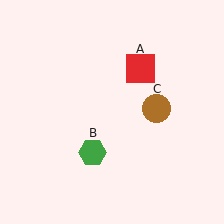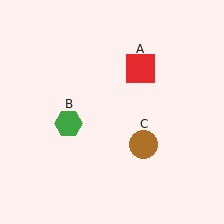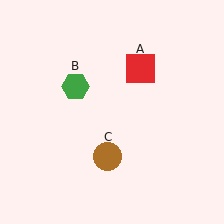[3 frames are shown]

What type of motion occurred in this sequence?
The green hexagon (object B), brown circle (object C) rotated clockwise around the center of the scene.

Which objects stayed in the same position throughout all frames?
Red square (object A) remained stationary.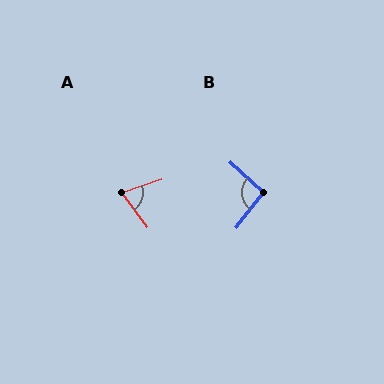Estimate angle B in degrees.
Approximately 94 degrees.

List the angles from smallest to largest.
A (72°), B (94°).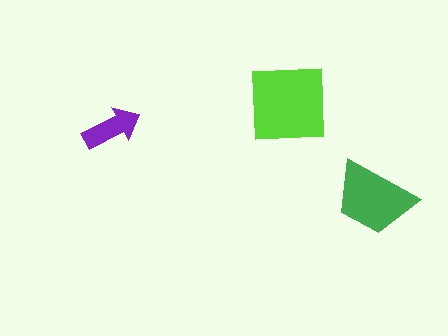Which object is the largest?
The lime square.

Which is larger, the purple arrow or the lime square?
The lime square.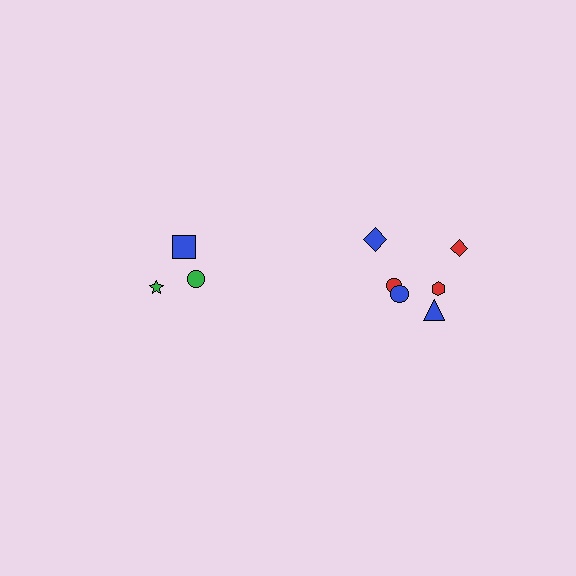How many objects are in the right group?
There are 6 objects.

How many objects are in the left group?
There are 3 objects.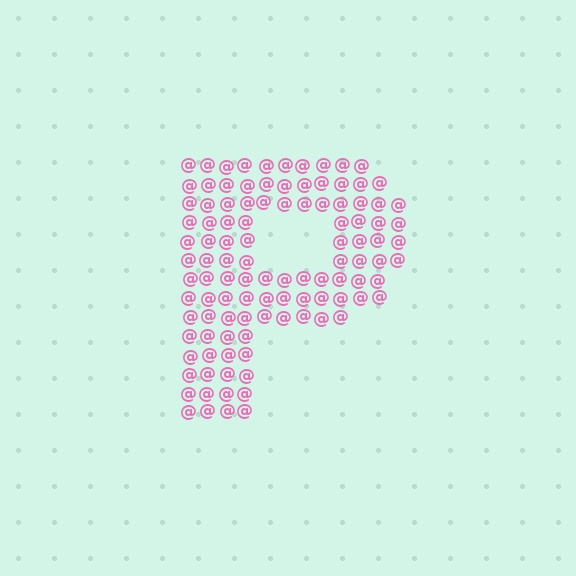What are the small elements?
The small elements are at signs.